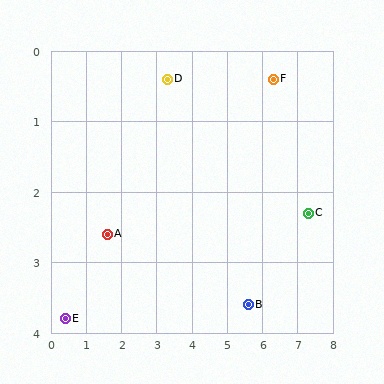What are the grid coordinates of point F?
Point F is at approximately (6.3, 0.4).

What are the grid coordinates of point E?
Point E is at approximately (0.4, 3.8).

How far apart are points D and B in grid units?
Points D and B are about 3.9 grid units apart.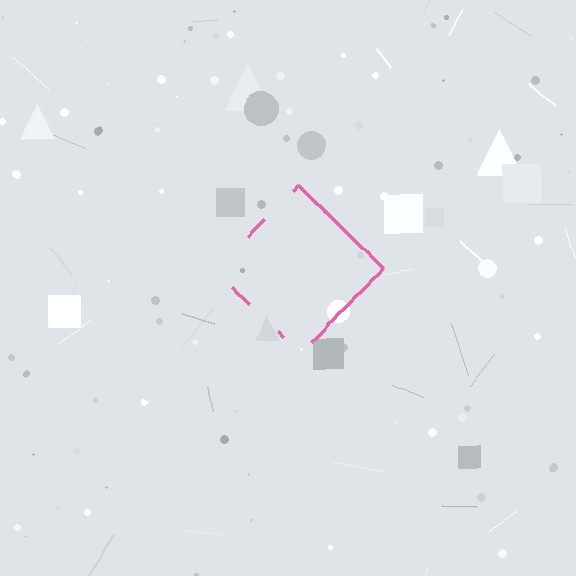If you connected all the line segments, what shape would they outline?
They would outline a diamond.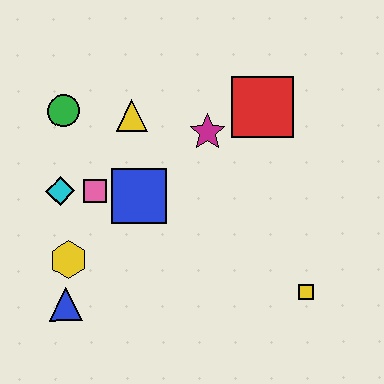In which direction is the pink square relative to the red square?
The pink square is to the left of the red square.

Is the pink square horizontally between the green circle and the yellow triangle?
Yes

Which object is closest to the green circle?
The yellow triangle is closest to the green circle.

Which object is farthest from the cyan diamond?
The yellow square is farthest from the cyan diamond.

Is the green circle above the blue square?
Yes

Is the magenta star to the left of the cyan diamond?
No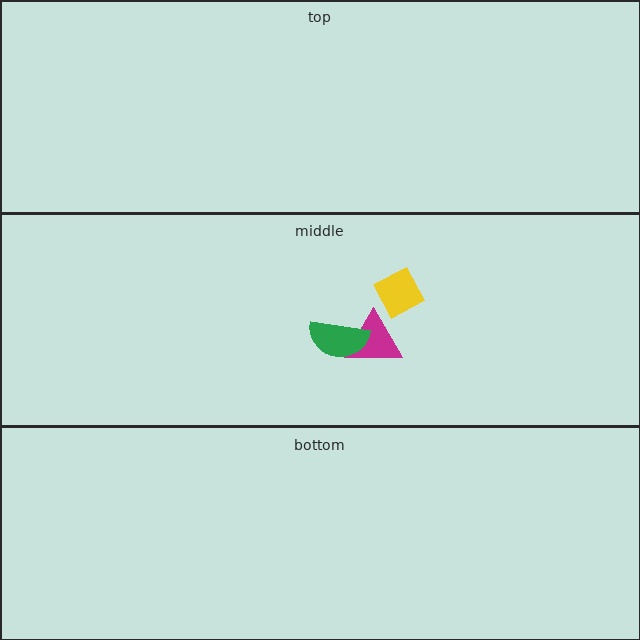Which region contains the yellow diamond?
The middle region.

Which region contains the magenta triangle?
The middle region.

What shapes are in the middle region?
The magenta triangle, the green semicircle, the yellow diamond.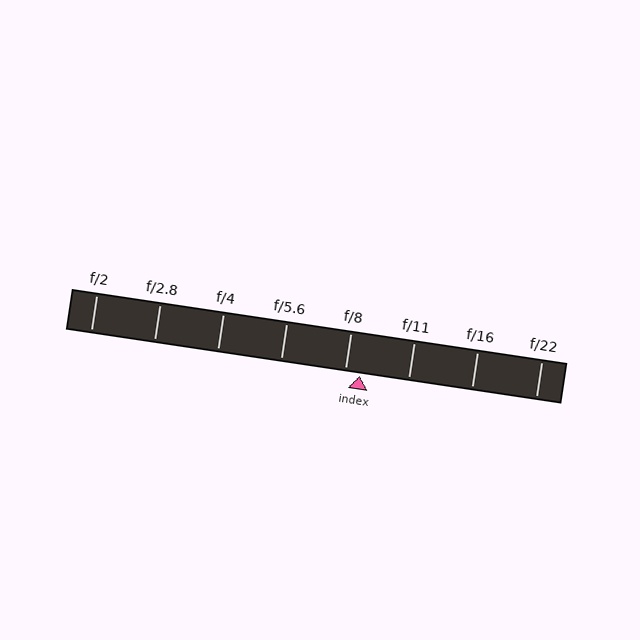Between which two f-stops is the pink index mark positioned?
The index mark is between f/8 and f/11.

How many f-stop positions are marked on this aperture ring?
There are 8 f-stop positions marked.